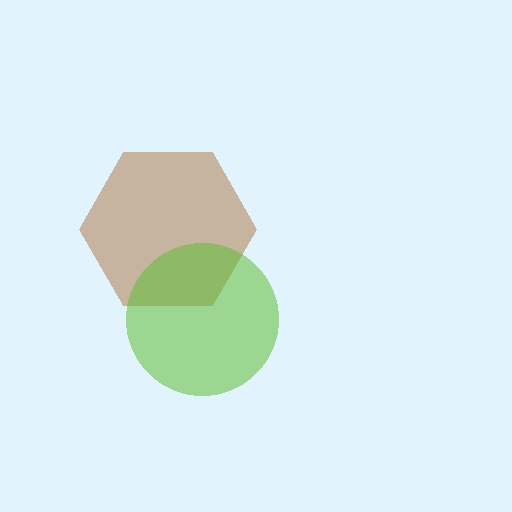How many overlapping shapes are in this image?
There are 2 overlapping shapes in the image.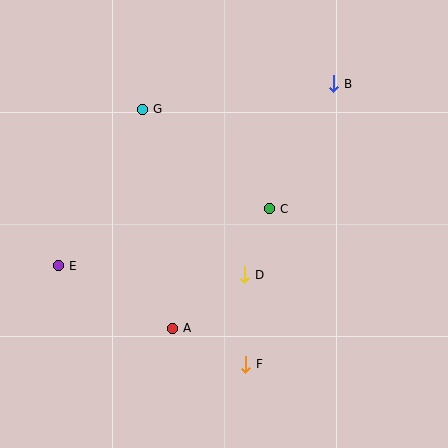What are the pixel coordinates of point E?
Point E is at (59, 266).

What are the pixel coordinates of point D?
Point D is at (245, 275).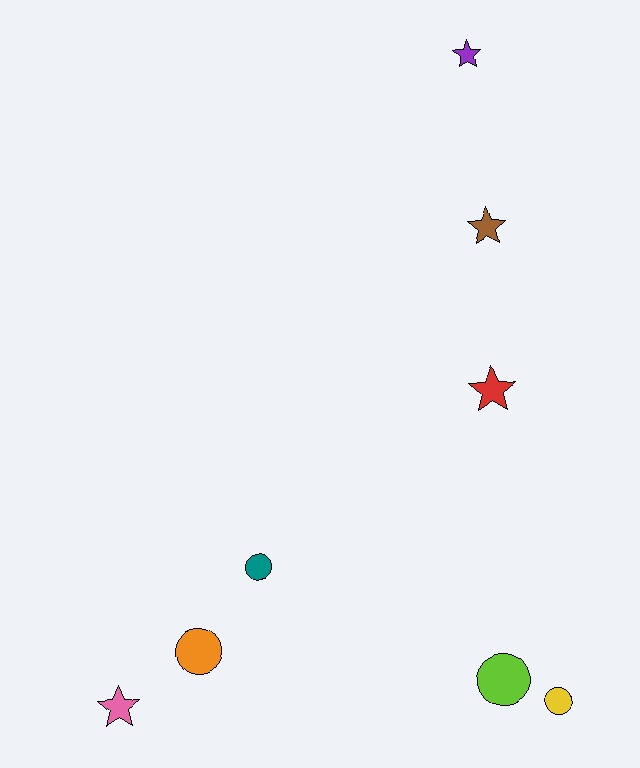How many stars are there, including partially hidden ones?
There are 4 stars.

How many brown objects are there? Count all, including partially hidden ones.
There is 1 brown object.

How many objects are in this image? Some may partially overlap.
There are 8 objects.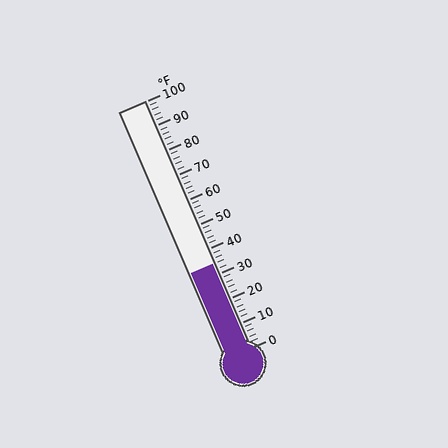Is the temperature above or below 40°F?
The temperature is below 40°F.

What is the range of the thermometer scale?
The thermometer scale ranges from 0°F to 100°F.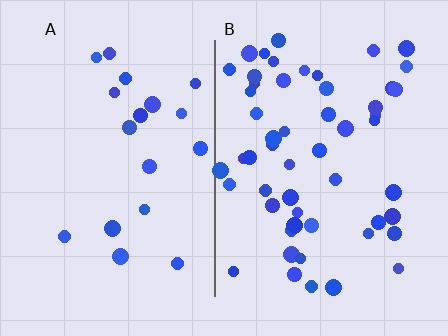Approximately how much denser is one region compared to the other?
Approximately 2.9× — region B over region A.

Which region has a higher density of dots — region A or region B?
B (the right).